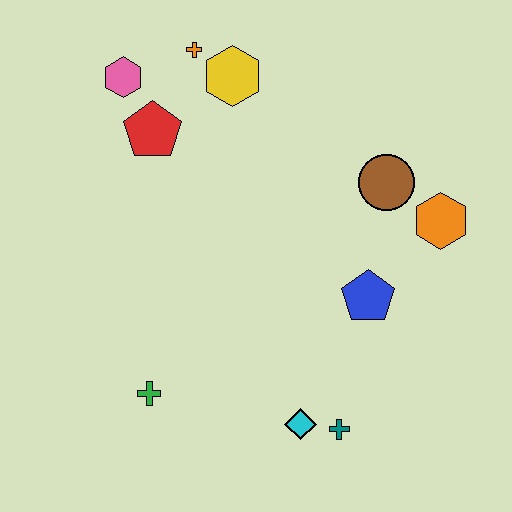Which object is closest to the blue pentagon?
The orange hexagon is closest to the blue pentagon.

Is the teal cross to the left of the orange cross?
No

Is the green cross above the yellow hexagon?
No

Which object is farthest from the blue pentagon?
The pink hexagon is farthest from the blue pentagon.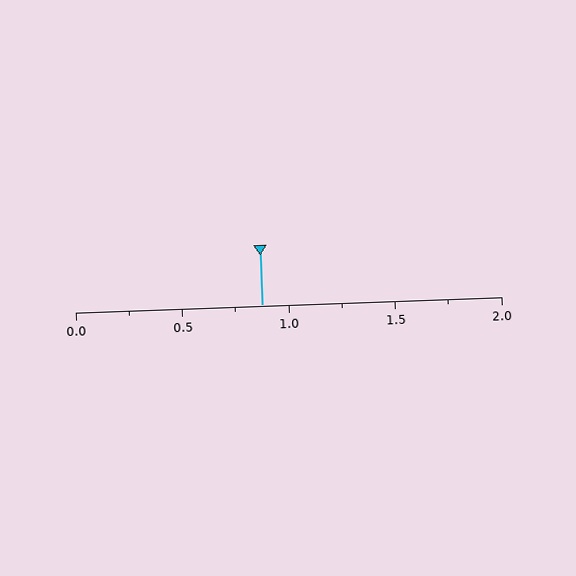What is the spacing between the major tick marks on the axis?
The major ticks are spaced 0.5 apart.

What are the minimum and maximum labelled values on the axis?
The axis runs from 0.0 to 2.0.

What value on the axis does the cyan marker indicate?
The marker indicates approximately 0.88.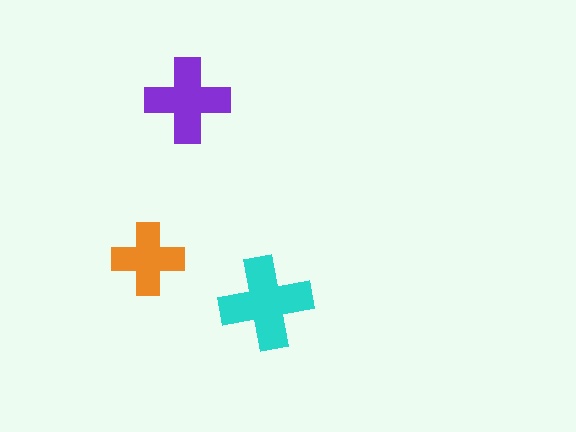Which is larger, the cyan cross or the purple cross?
The cyan one.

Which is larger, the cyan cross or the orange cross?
The cyan one.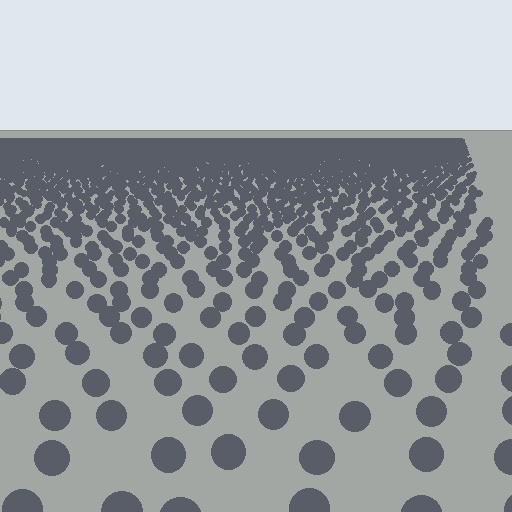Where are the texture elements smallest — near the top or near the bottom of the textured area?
Near the top.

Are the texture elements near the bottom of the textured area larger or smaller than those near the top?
Larger. Near the bottom, elements are closer to the viewer and appear at a bigger on-screen size.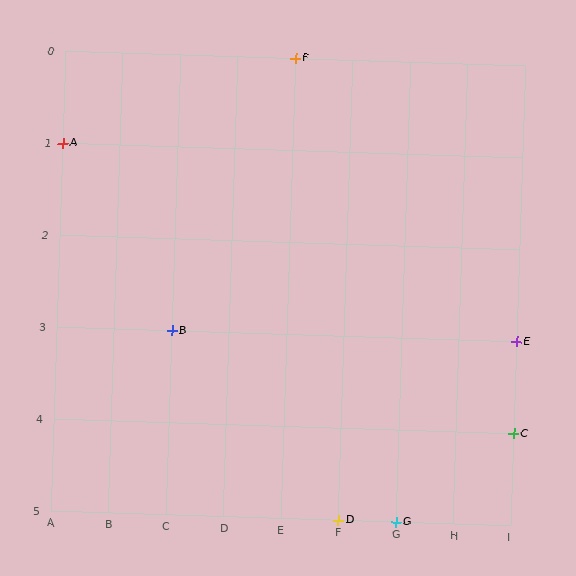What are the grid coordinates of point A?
Point A is at grid coordinates (A, 1).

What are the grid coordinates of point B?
Point B is at grid coordinates (C, 3).